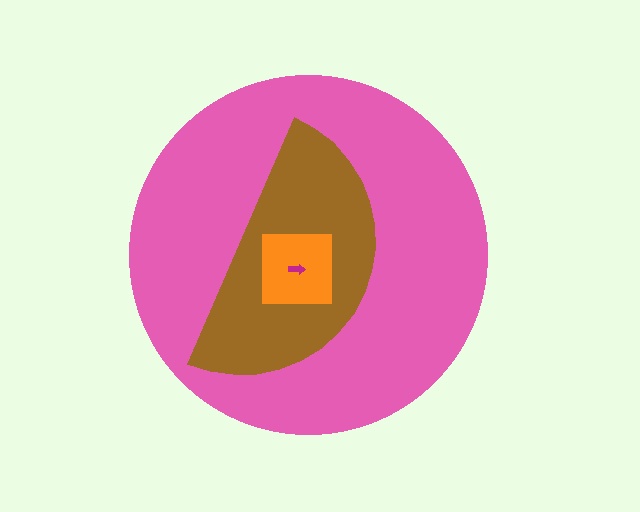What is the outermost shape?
The pink circle.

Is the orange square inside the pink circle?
Yes.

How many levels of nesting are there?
4.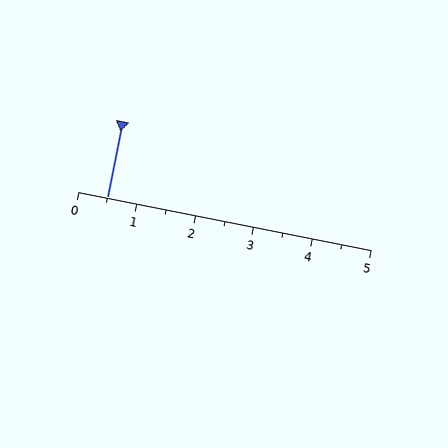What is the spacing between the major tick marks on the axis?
The major ticks are spaced 1 apart.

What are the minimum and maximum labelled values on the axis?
The axis runs from 0 to 5.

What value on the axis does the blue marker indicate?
The marker indicates approximately 0.5.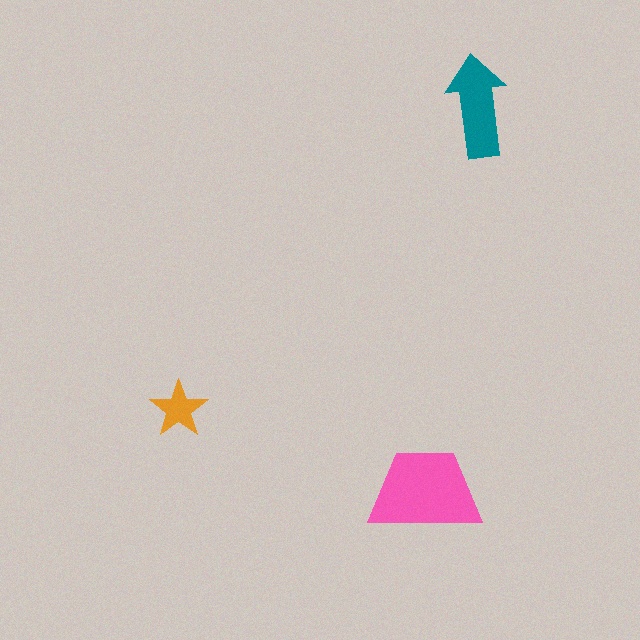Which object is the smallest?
The orange star.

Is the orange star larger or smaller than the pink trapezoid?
Smaller.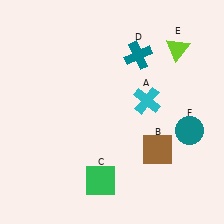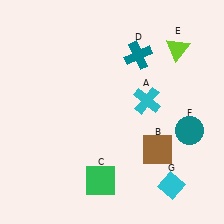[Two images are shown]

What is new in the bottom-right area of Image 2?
A cyan diamond (G) was added in the bottom-right area of Image 2.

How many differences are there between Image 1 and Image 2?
There is 1 difference between the two images.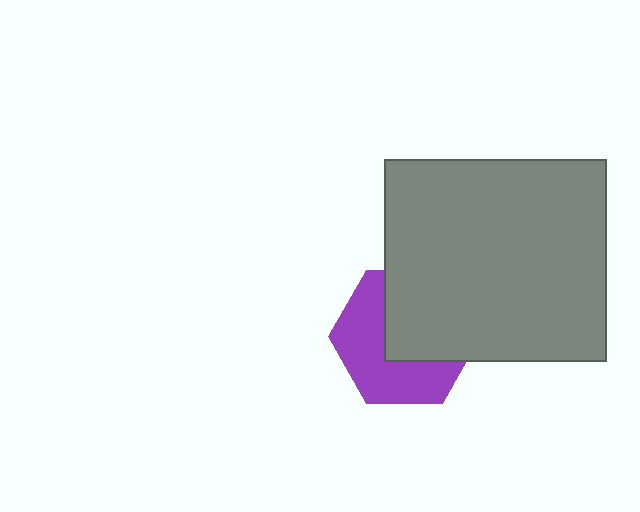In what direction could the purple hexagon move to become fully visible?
The purple hexagon could move toward the lower-left. That would shift it out from behind the gray rectangle entirely.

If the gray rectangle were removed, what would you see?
You would see the complete purple hexagon.